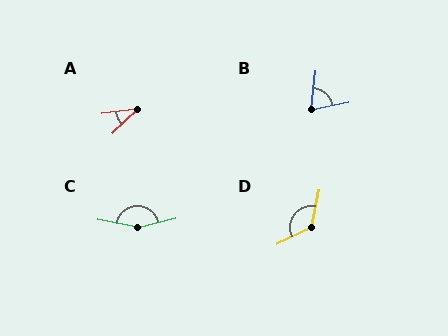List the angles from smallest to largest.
A (35°), B (72°), D (126°), C (155°).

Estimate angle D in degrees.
Approximately 126 degrees.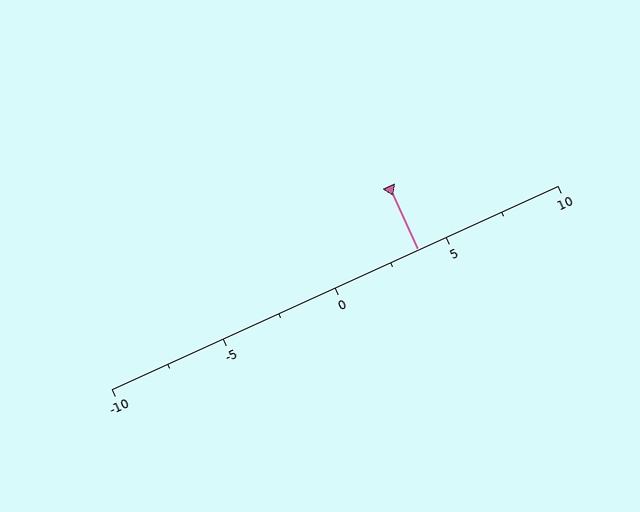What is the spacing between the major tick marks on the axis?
The major ticks are spaced 5 apart.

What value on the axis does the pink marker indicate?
The marker indicates approximately 3.8.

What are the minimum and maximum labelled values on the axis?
The axis runs from -10 to 10.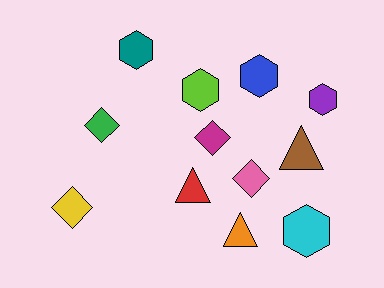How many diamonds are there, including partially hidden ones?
There are 4 diamonds.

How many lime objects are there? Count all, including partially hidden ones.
There is 1 lime object.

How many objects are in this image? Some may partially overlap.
There are 12 objects.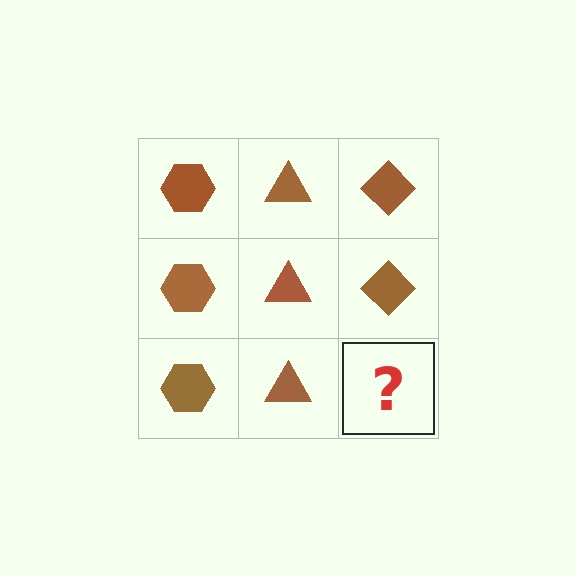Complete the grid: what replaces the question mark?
The question mark should be replaced with a brown diamond.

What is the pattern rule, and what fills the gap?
The rule is that each column has a consistent shape. The gap should be filled with a brown diamond.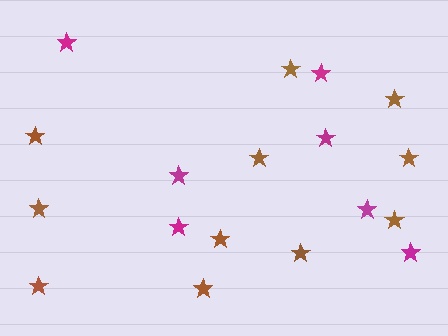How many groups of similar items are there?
There are 2 groups: one group of magenta stars (7) and one group of brown stars (11).